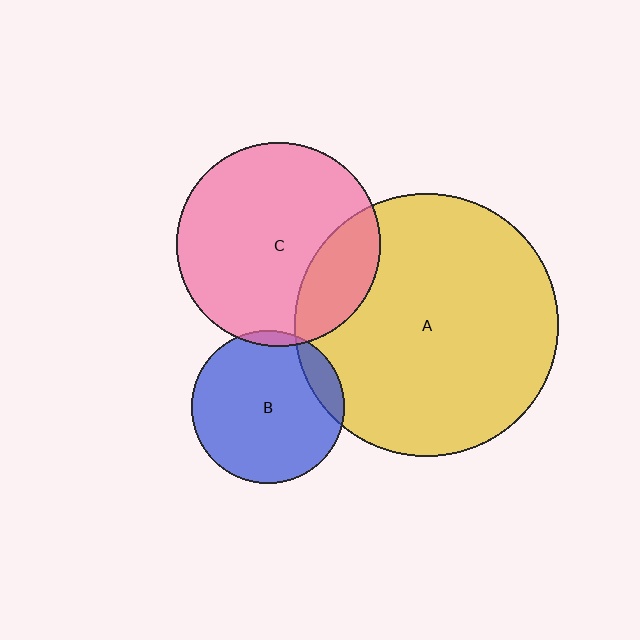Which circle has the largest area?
Circle A (yellow).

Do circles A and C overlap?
Yes.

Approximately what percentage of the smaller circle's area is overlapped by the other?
Approximately 20%.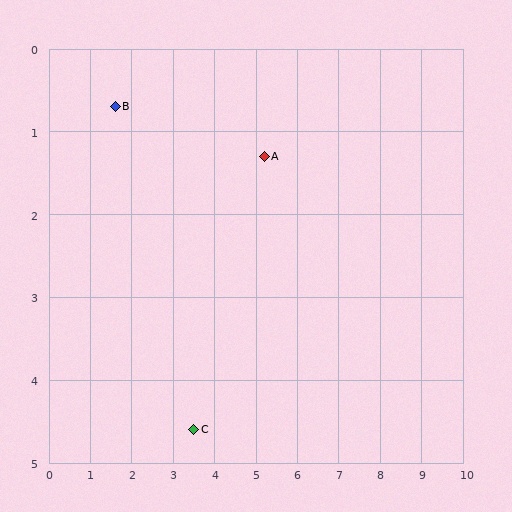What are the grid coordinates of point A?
Point A is at approximately (5.2, 1.3).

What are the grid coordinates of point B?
Point B is at approximately (1.6, 0.7).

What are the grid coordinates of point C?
Point C is at approximately (3.5, 4.6).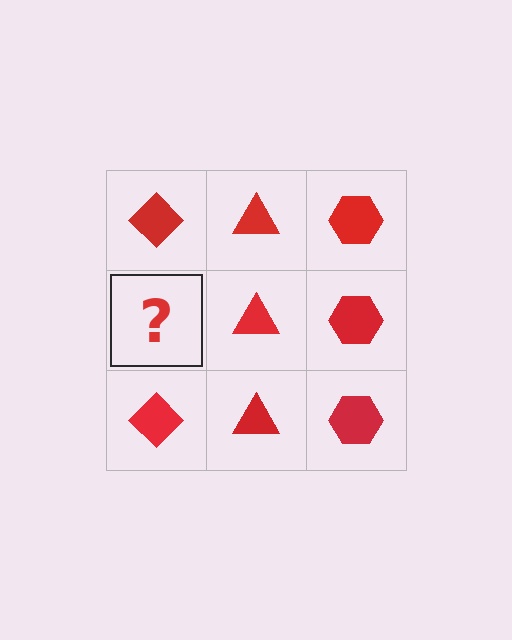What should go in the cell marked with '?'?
The missing cell should contain a red diamond.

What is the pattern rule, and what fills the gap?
The rule is that each column has a consistent shape. The gap should be filled with a red diamond.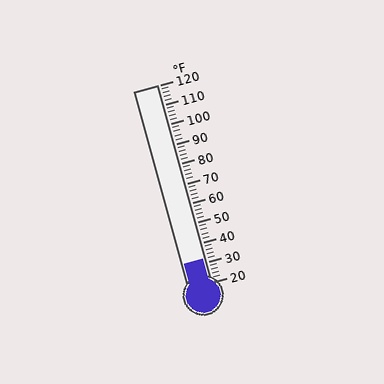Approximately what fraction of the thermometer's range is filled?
The thermometer is filled to approximately 10% of its range.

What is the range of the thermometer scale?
The thermometer scale ranges from 20°F to 120°F.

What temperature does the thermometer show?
The thermometer shows approximately 32°F.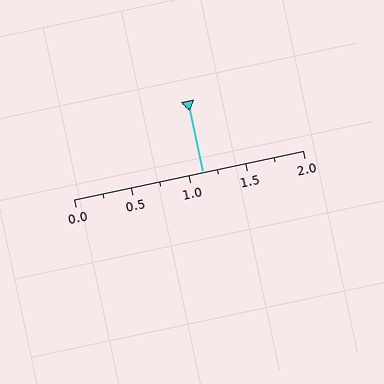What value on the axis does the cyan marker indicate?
The marker indicates approximately 1.12.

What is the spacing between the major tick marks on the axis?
The major ticks are spaced 0.5 apart.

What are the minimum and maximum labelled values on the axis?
The axis runs from 0.0 to 2.0.